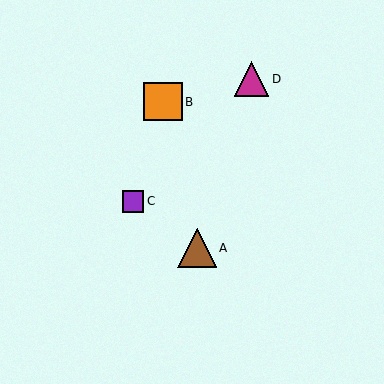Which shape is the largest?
The orange square (labeled B) is the largest.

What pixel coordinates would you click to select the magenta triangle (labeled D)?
Click at (252, 79) to select the magenta triangle D.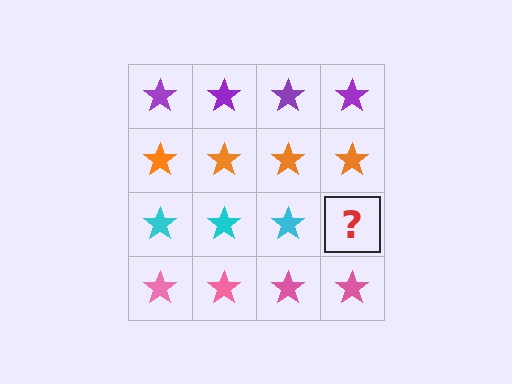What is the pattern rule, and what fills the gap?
The rule is that each row has a consistent color. The gap should be filled with a cyan star.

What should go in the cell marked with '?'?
The missing cell should contain a cyan star.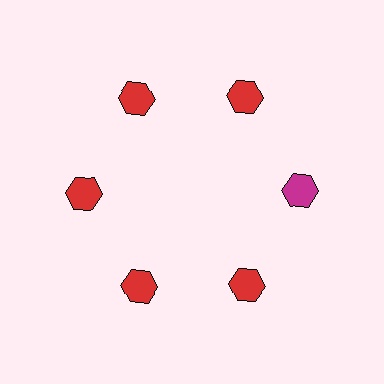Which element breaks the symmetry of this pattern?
The magenta hexagon at roughly the 3 o'clock position breaks the symmetry. All other shapes are red hexagons.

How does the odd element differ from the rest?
It has a different color: magenta instead of red.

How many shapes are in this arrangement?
There are 6 shapes arranged in a ring pattern.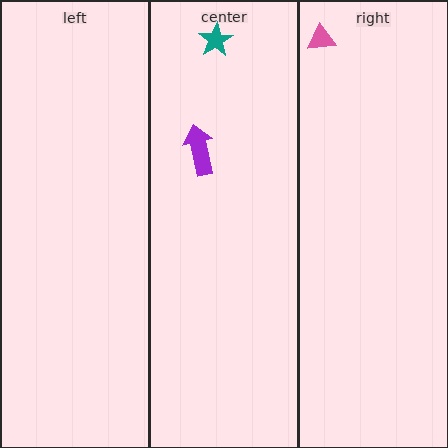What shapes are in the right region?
The pink triangle.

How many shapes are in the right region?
1.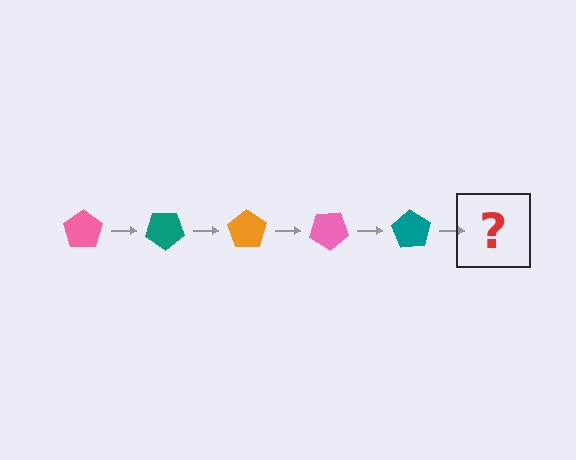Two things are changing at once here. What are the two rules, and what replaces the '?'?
The two rules are that it rotates 35 degrees each step and the color cycles through pink, teal, and orange. The '?' should be an orange pentagon, rotated 175 degrees from the start.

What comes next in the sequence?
The next element should be an orange pentagon, rotated 175 degrees from the start.